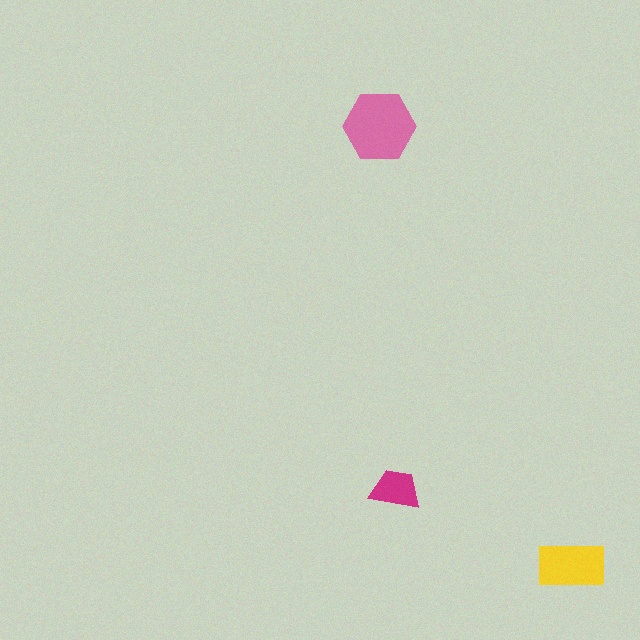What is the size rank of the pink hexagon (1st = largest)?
1st.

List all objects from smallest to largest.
The magenta trapezoid, the yellow rectangle, the pink hexagon.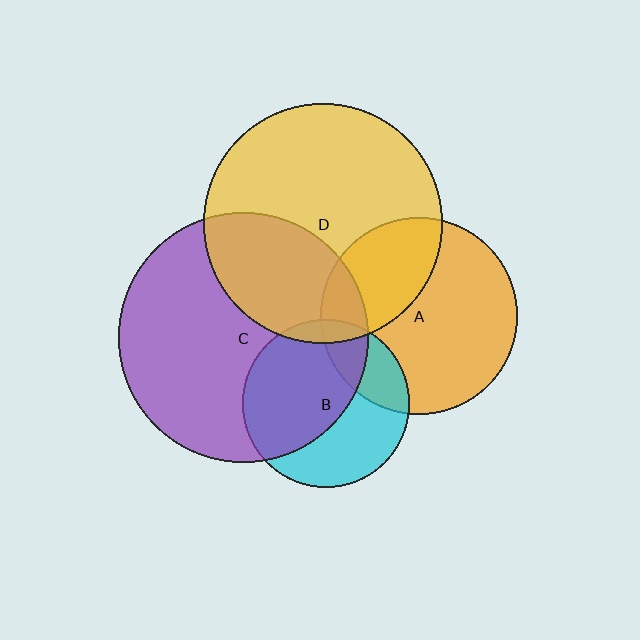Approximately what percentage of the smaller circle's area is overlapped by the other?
Approximately 5%.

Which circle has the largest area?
Circle C (purple).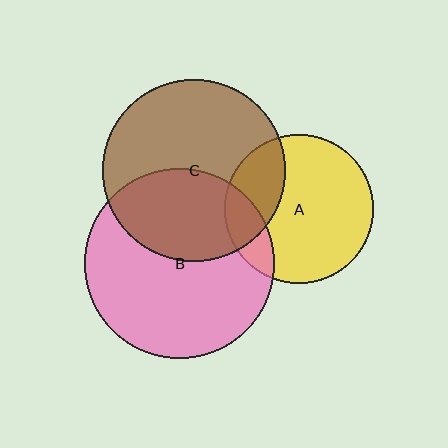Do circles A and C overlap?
Yes.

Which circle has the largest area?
Circle B (pink).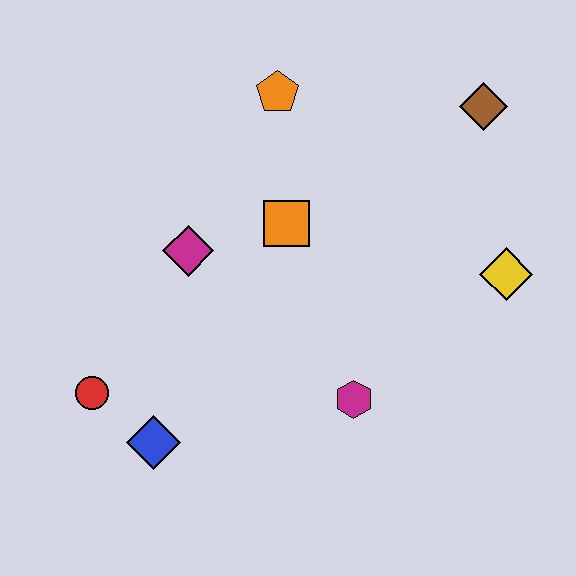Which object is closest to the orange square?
The magenta diamond is closest to the orange square.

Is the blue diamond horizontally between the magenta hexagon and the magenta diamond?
No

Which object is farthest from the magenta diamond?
The brown diamond is farthest from the magenta diamond.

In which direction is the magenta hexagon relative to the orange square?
The magenta hexagon is below the orange square.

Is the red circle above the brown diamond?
No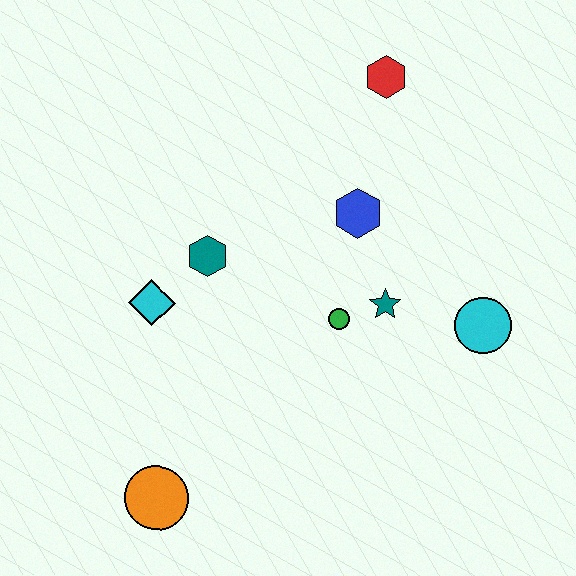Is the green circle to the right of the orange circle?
Yes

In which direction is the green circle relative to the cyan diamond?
The green circle is to the right of the cyan diamond.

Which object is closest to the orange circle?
The cyan diamond is closest to the orange circle.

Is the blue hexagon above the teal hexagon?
Yes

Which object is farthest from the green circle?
The orange circle is farthest from the green circle.